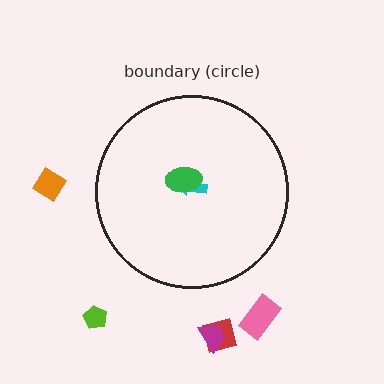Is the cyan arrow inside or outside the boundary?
Inside.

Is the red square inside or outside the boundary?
Outside.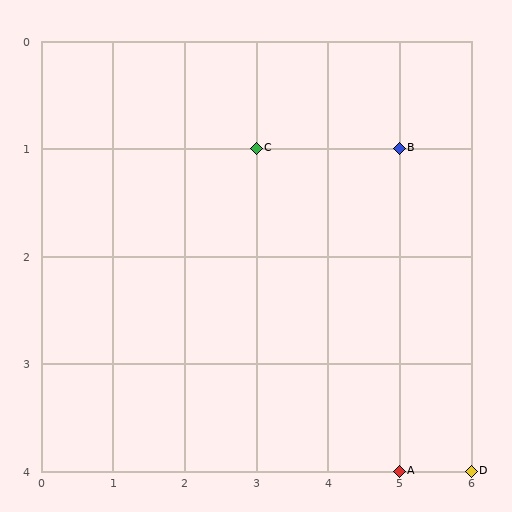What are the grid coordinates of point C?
Point C is at grid coordinates (3, 1).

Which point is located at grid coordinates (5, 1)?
Point B is at (5, 1).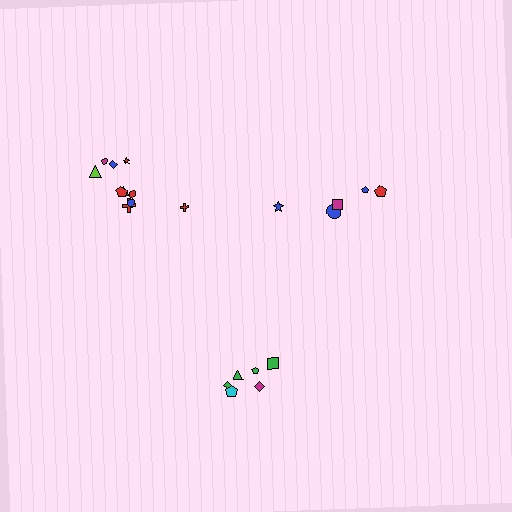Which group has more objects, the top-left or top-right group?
The top-left group.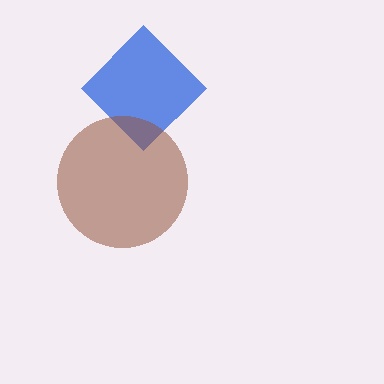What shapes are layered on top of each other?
The layered shapes are: a blue diamond, a brown circle.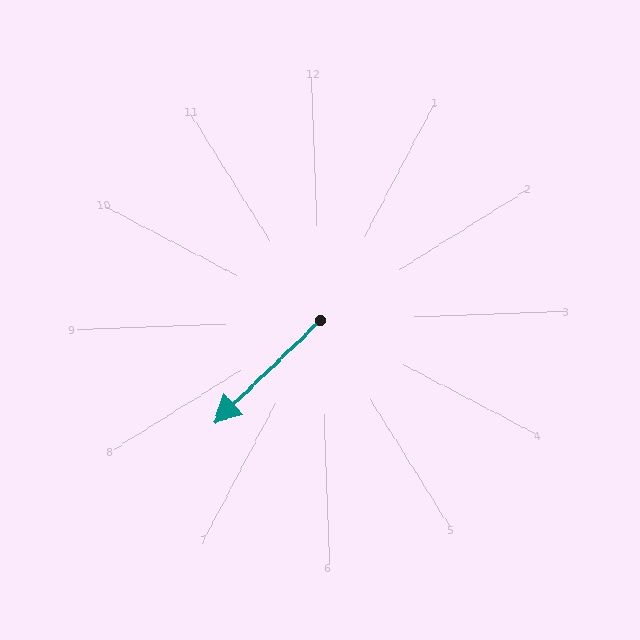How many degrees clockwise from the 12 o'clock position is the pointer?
Approximately 228 degrees.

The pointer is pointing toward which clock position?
Roughly 8 o'clock.